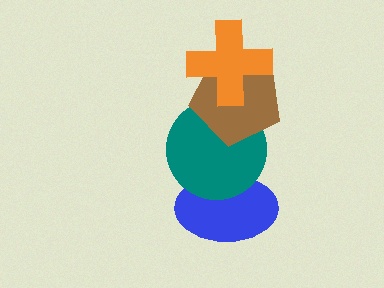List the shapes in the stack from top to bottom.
From top to bottom: the orange cross, the brown pentagon, the teal circle, the blue ellipse.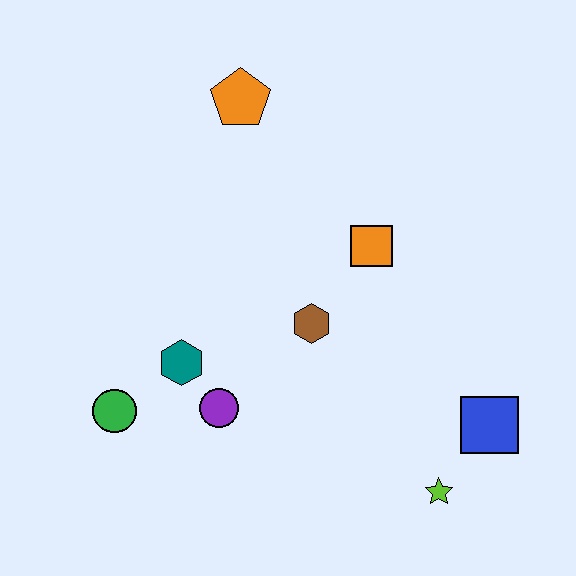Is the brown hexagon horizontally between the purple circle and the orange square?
Yes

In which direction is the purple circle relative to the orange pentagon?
The purple circle is below the orange pentagon.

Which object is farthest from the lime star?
The orange pentagon is farthest from the lime star.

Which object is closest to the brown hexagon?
The orange square is closest to the brown hexagon.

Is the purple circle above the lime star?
Yes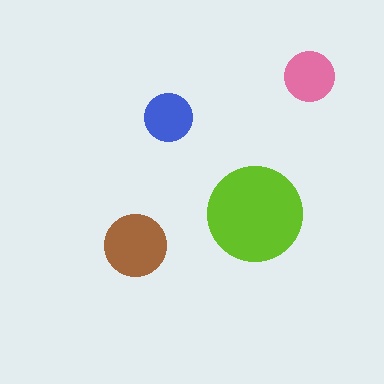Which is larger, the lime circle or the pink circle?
The lime one.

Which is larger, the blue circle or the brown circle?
The brown one.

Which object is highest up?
The pink circle is topmost.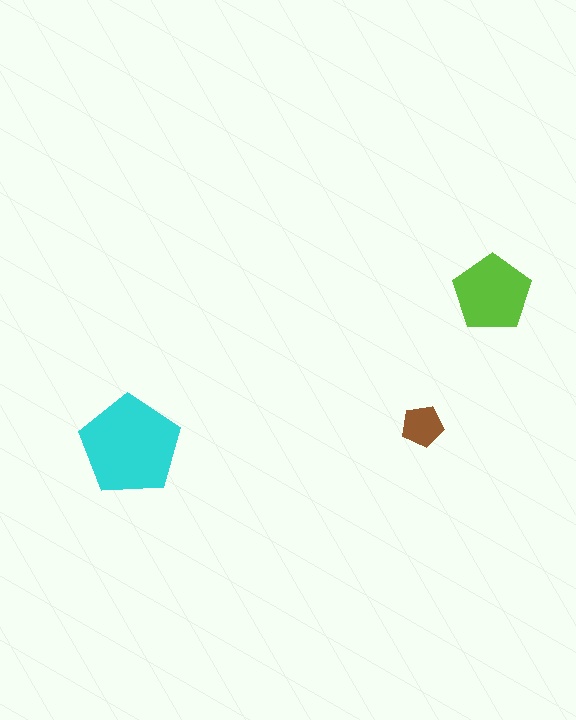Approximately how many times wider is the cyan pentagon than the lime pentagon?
About 1.5 times wider.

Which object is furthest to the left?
The cyan pentagon is leftmost.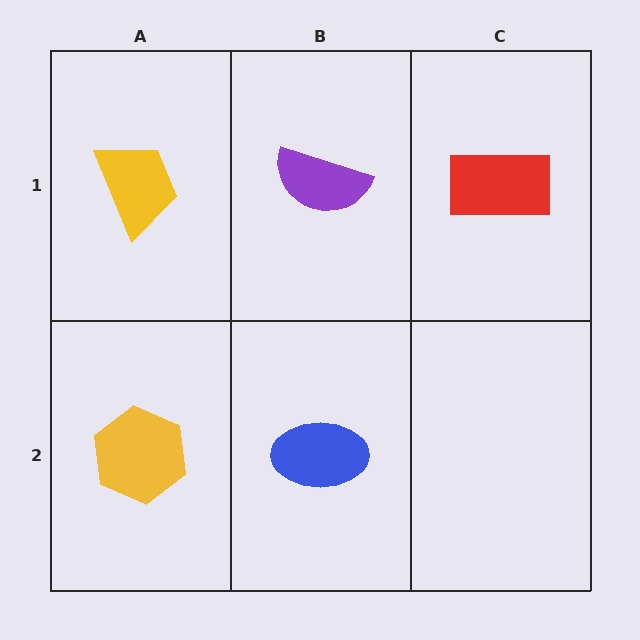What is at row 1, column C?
A red rectangle.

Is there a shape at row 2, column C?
No, that cell is empty.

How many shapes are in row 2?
2 shapes.